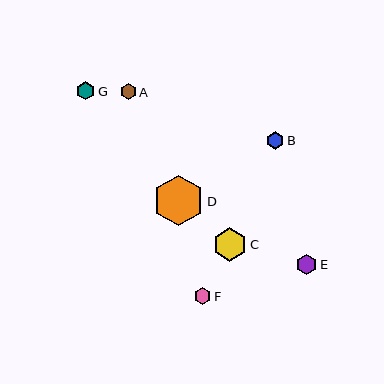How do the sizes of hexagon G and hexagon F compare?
Hexagon G and hexagon F are approximately the same size.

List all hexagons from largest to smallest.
From largest to smallest: D, C, E, G, B, F, A.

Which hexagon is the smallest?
Hexagon A is the smallest with a size of approximately 16 pixels.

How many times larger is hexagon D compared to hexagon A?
Hexagon D is approximately 3.1 times the size of hexagon A.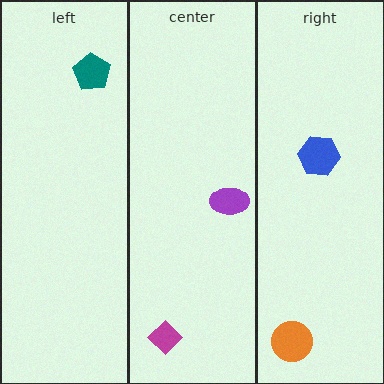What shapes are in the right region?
The blue hexagon, the orange circle.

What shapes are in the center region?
The magenta diamond, the purple ellipse.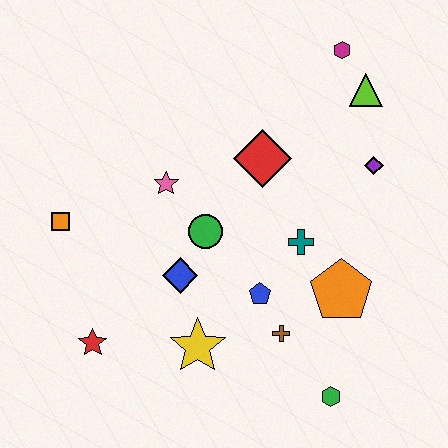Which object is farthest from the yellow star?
The magenta hexagon is farthest from the yellow star.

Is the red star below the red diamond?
Yes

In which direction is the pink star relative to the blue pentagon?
The pink star is above the blue pentagon.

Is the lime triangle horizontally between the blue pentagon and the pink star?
No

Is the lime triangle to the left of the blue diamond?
No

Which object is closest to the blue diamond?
The green circle is closest to the blue diamond.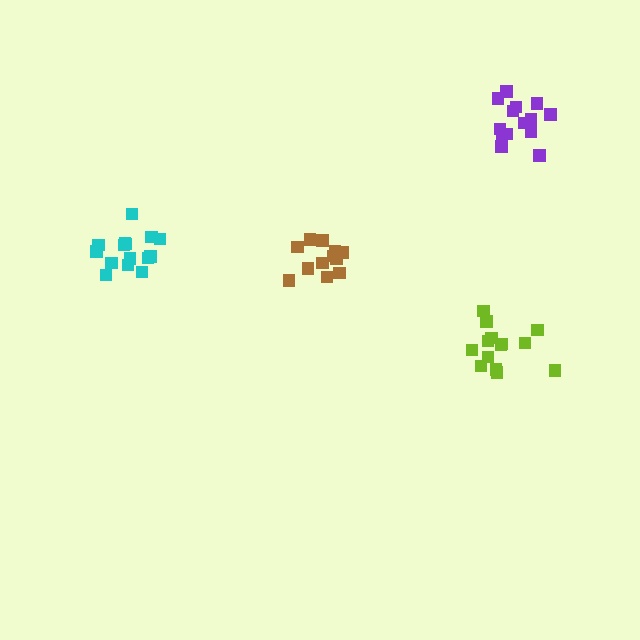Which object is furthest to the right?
The purple cluster is rightmost.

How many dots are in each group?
Group 1: 14 dots, Group 2: 14 dots, Group 3: 15 dots, Group 4: 12 dots (55 total).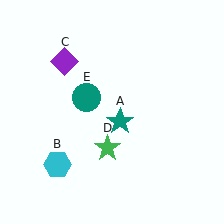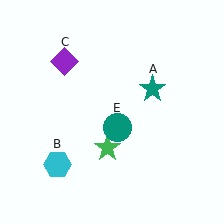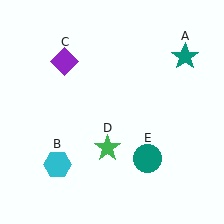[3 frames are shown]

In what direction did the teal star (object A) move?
The teal star (object A) moved up and to the right.